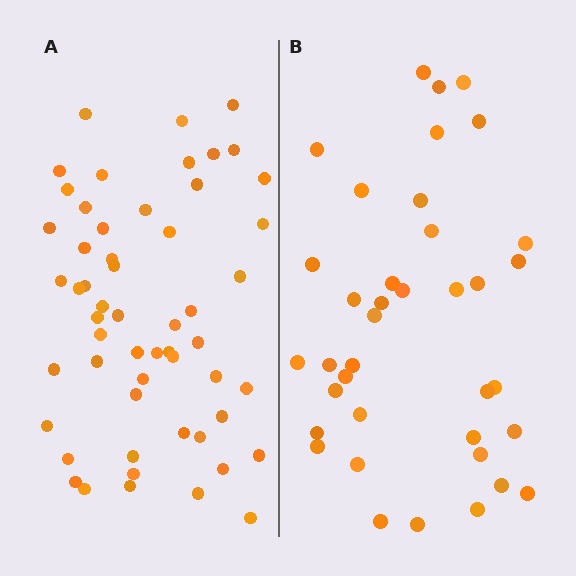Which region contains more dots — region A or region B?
Region A (the left region) has more dots.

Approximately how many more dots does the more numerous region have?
Region A has approximately 15 more dots than region B.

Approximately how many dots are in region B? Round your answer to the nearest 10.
About 40 dots. (The exact count is 38, which rounds to 40.)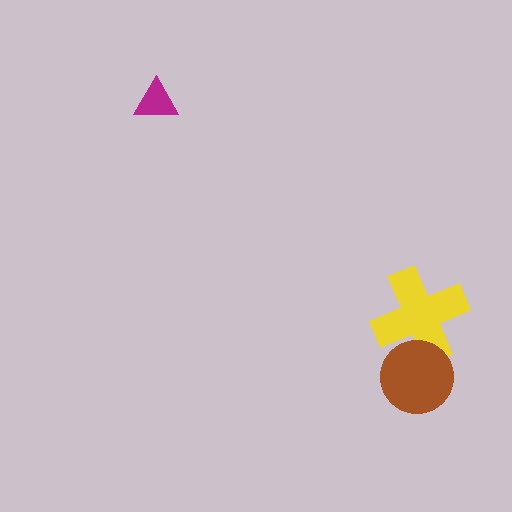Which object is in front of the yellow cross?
The brown circle is in front of the yellow cross.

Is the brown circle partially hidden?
No, no other shape covers it.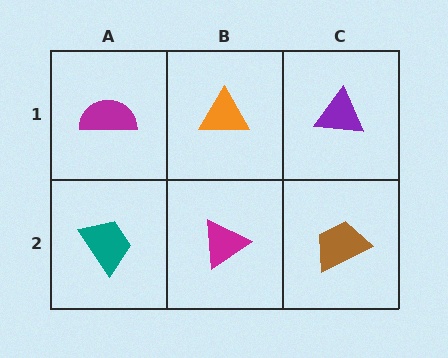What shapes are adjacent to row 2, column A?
A magenta semicircle (row 1, column A), a magenta triangle (row 2, column B).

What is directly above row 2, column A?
A magenta semicircle.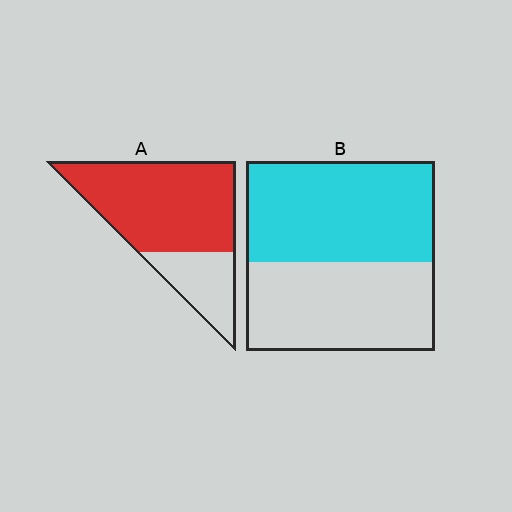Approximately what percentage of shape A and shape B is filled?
A is approximately 75% and B is approximately 55%.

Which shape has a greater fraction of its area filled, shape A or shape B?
Shape A.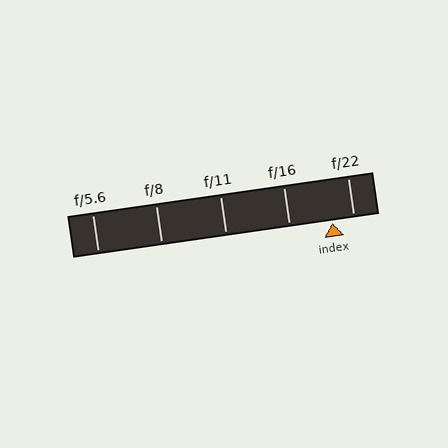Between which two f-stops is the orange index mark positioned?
The index mark is between f/16 and f/22.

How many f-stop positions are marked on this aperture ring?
There are 5 f-stop positions marked.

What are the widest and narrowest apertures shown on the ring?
The widest aperture shown is f/5.6 and the narrowest is f/22.